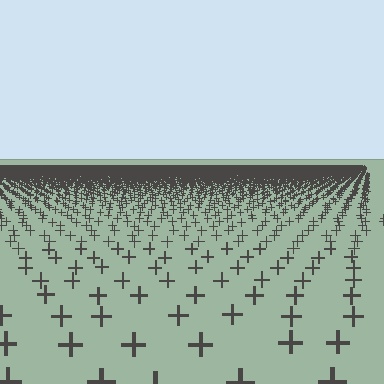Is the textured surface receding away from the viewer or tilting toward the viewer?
The surface is receding away from the viewer. Texture elements get smaller and denser toward the top.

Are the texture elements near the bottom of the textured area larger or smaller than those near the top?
Larger. Near the bottom, elements are closer to the viewer and appear at a bigger on-screen size.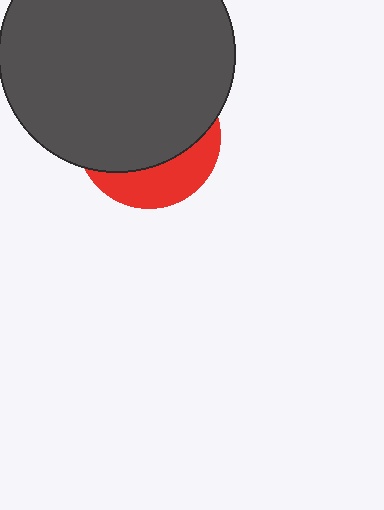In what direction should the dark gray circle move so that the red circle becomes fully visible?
The dark gray circle should move up. That is the shortest direction to clear the overlap and leave the red circle fully visible.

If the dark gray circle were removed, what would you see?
You would see the complete red circle.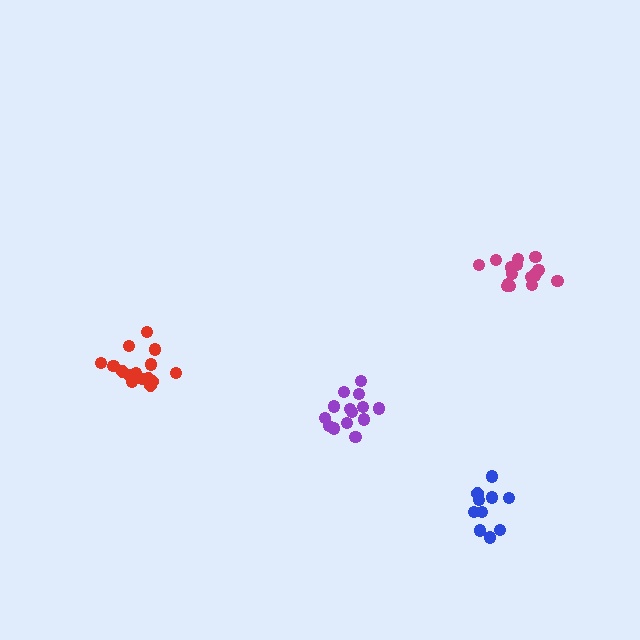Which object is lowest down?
The blue cluster is bottommost.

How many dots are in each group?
Group 1: 15 dots, Group 2: 14 dots, Group 3: 10 dots, Group 4: 16 dots (55 total).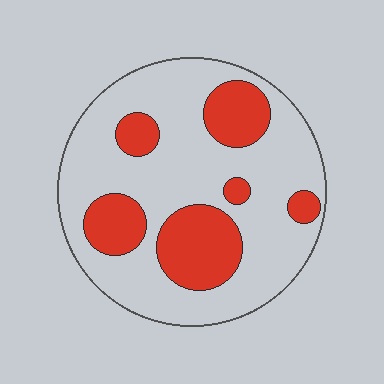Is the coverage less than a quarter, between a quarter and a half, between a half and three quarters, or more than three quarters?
Between a quarter and a half.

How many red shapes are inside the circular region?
6.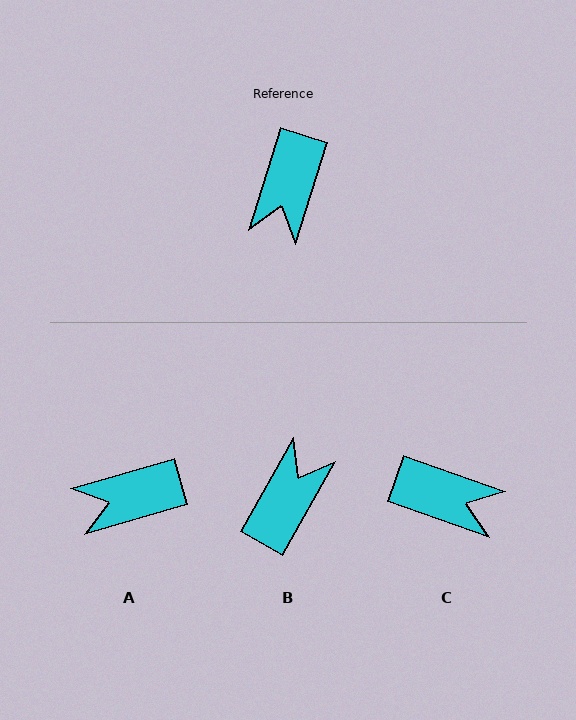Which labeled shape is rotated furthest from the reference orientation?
B, about 168 degrees away.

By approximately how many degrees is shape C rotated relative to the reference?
Approximately 88 degrees counter-clockwise.